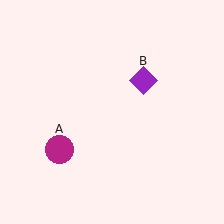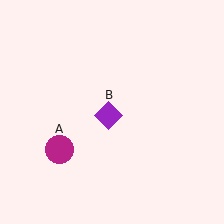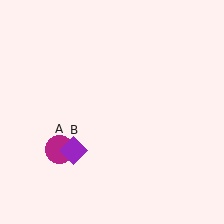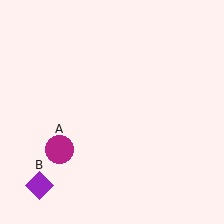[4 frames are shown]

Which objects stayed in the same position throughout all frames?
Magenta circle (object A) remained stationary.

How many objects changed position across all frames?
1 object changed position: purple diamond (object B).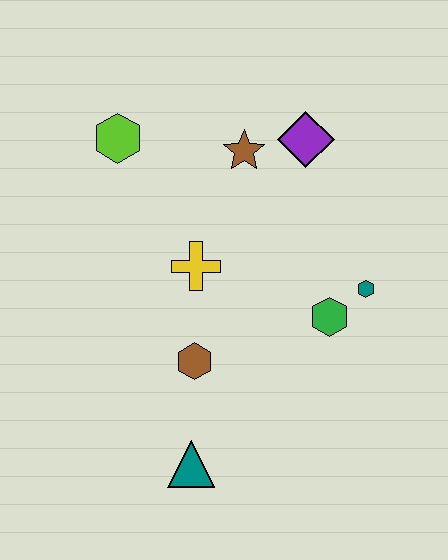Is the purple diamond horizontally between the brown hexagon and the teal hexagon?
Yes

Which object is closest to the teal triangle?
The brown hexagon is closest to the teal triangle.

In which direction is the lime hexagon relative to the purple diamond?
The lime hexagon is to the left of the purple diamond.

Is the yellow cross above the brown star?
No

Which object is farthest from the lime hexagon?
The teal triangle is farthest from the lime hexagon.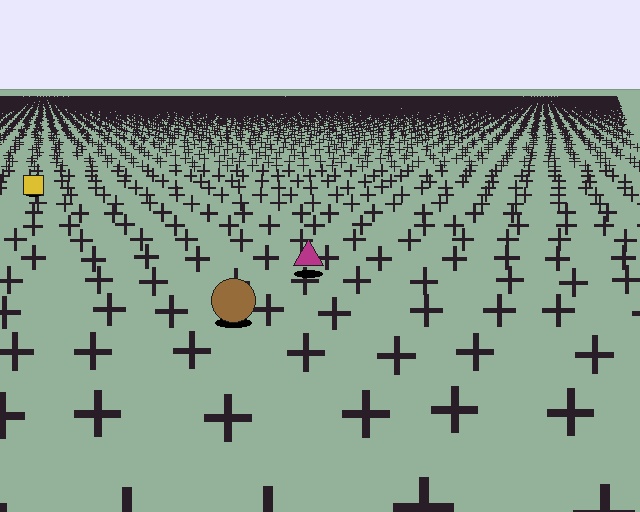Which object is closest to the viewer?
The brown circle is closest. The texture marks near it are larger and more spread out.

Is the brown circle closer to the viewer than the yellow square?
Yes. The brown circle is closer — you can tell from the texture gradient: the ground texture is coarser near it.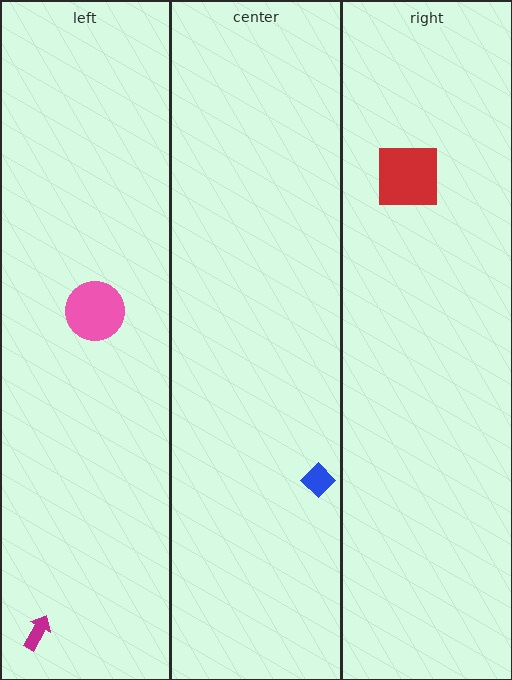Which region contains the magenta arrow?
The left region.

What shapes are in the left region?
The magenta arrow, the pink circle.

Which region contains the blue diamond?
The center region.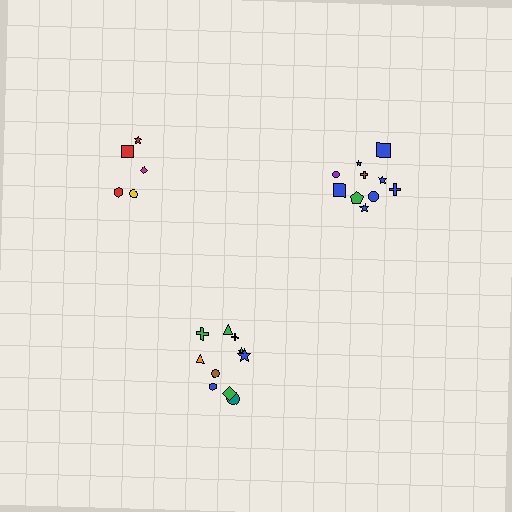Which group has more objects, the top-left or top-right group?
The top-right group.